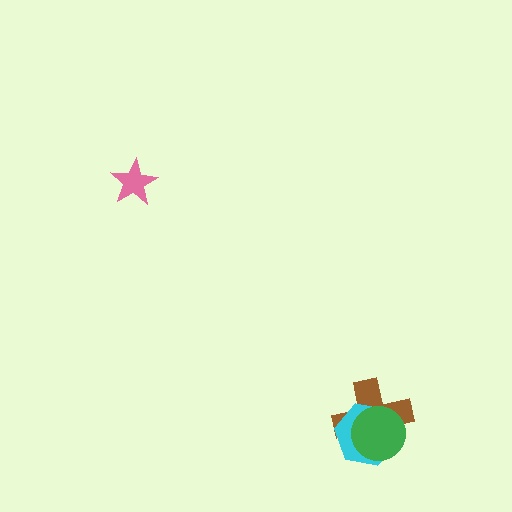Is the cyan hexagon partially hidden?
Yes, it is partially covered by another shape.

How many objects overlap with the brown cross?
2 objects overlap with the brown cross.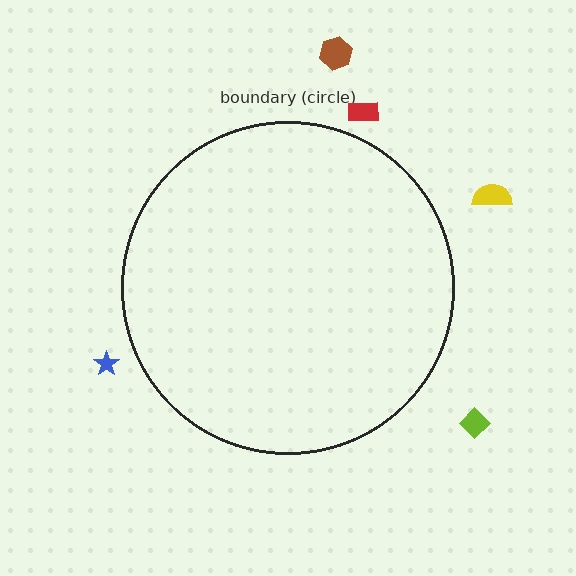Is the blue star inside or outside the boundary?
Outside.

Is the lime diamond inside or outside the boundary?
Outside.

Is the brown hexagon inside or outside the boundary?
Outside.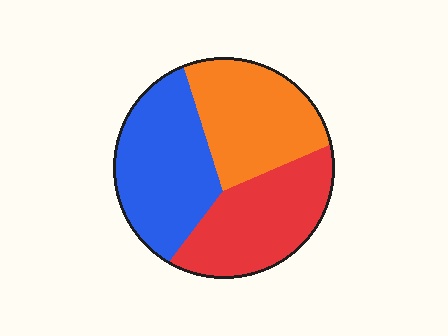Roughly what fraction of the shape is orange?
Orange covers roughly 30% of the shape.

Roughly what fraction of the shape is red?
Red takes up about one third (1/3) of the shape.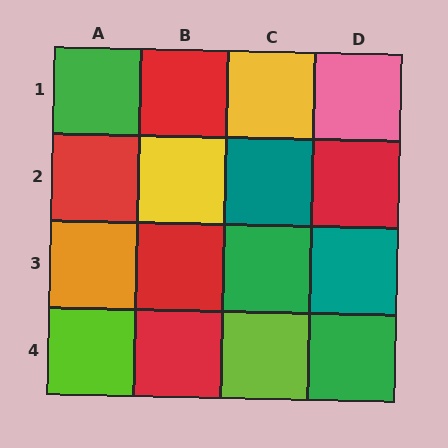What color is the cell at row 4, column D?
Green.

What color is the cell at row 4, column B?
Red.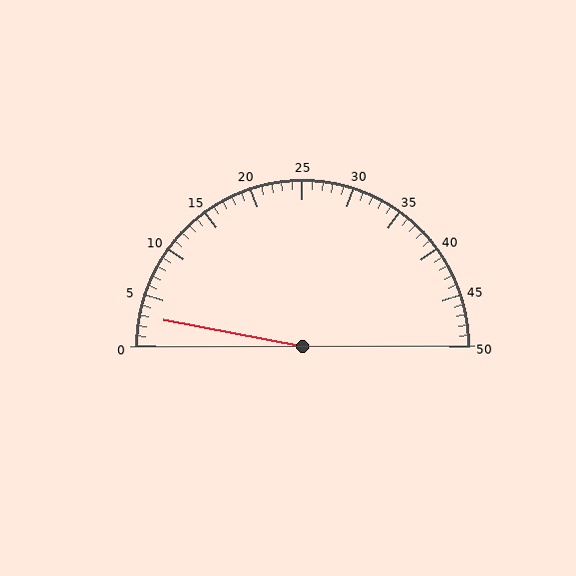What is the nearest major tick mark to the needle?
The nearest major tick mark is 5.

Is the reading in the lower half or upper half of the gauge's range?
The reading is in the lower half of the range (0 to 50).